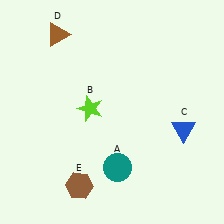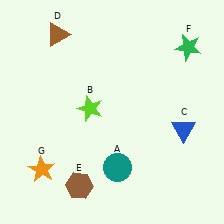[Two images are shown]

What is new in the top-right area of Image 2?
A green star (F) was added in the top-right area of Image 2.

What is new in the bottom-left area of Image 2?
An orange star (G) was added in the bottom-left area of Image 2.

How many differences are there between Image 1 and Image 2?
There are 2 differences between the two images.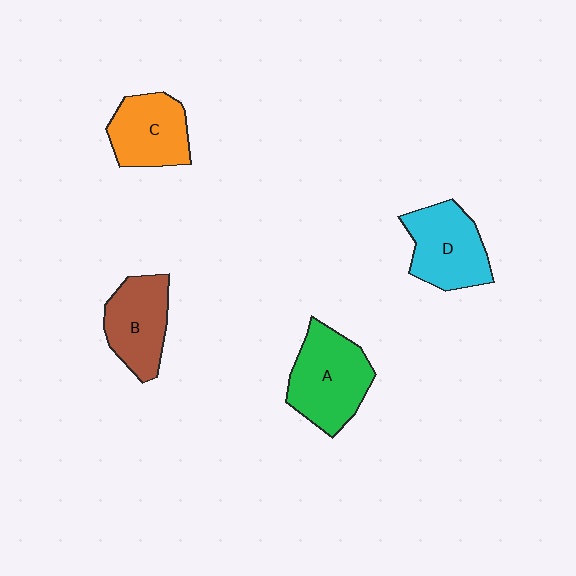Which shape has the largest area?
Shape A (green).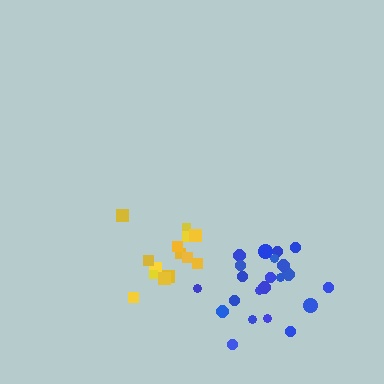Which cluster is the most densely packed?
Yellow.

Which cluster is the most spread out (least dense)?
Blue.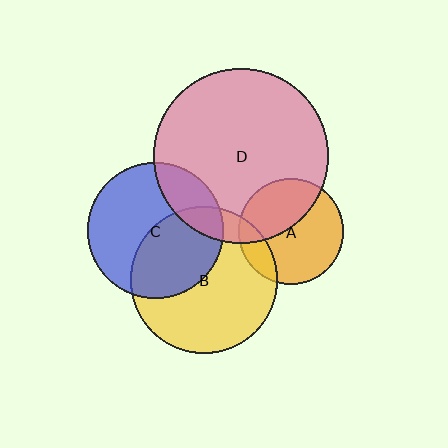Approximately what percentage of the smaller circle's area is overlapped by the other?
Approximately 45%.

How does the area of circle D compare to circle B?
Approximately 1.4 times.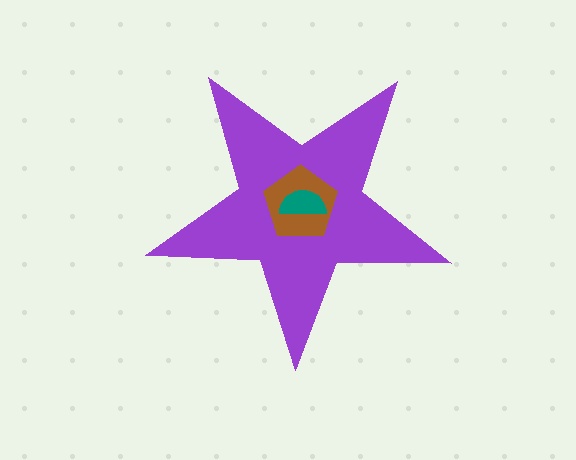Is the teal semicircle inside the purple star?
Yes.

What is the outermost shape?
The purple star.